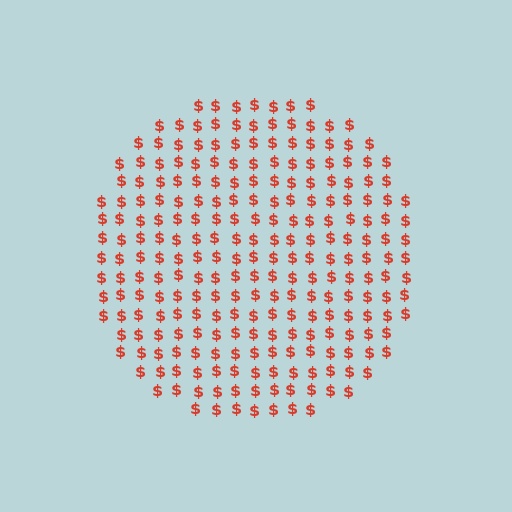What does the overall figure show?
The overall figure shows a circle.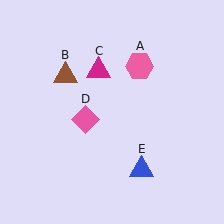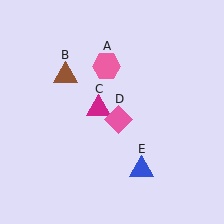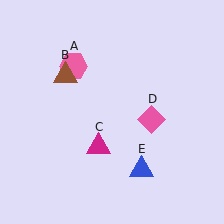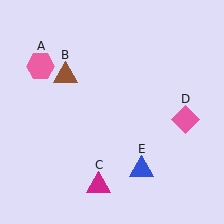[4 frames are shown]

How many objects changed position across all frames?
3 objects changed position: pink hexagon (object A), magenta triangle (object C), pink diamond (object D).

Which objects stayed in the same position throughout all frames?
Brown triangle (object B) and blue triangle (object E) remained stationary.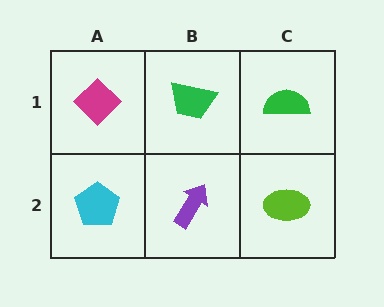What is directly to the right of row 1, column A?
A green trapezoid.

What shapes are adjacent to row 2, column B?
A green trapezoid (row 1, column B), a cyan pentagon (row 2, column A), a lime ellipse (row 2, column C).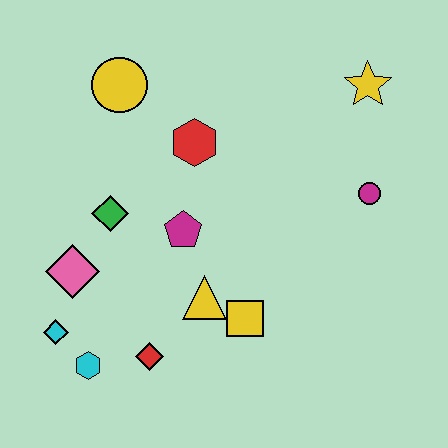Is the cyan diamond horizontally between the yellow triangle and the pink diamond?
No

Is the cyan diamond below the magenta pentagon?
Yes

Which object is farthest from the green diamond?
The yellow star is farthest from the green diamond.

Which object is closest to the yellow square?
The yellow triangle is closest to the yellow square.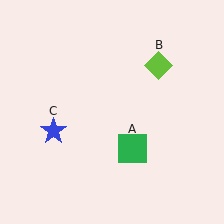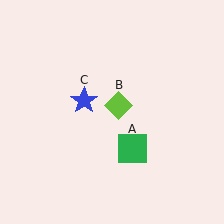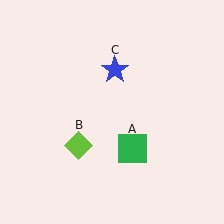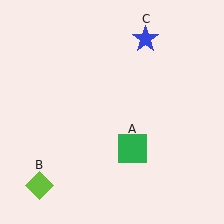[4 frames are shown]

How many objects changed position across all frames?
2 objects changed position: lime diamond (object B), blue star (object C).